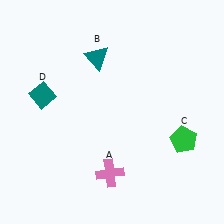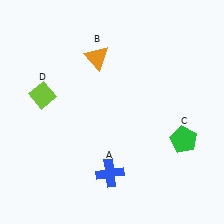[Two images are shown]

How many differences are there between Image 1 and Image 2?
There are 3 differences between the two images.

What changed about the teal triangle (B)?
In Image 1, B is teal. In Image 2, it changed to orange.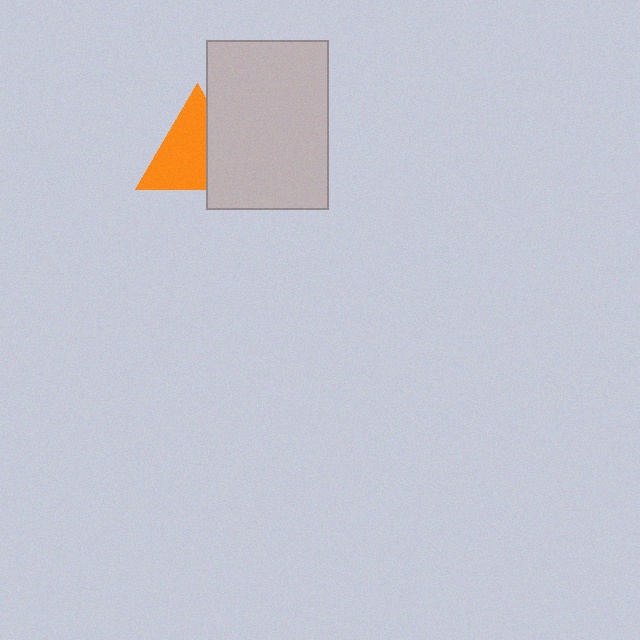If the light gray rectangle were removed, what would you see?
You would see the complete orange triangle.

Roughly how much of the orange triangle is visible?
About half of it is visible (roughly 62%).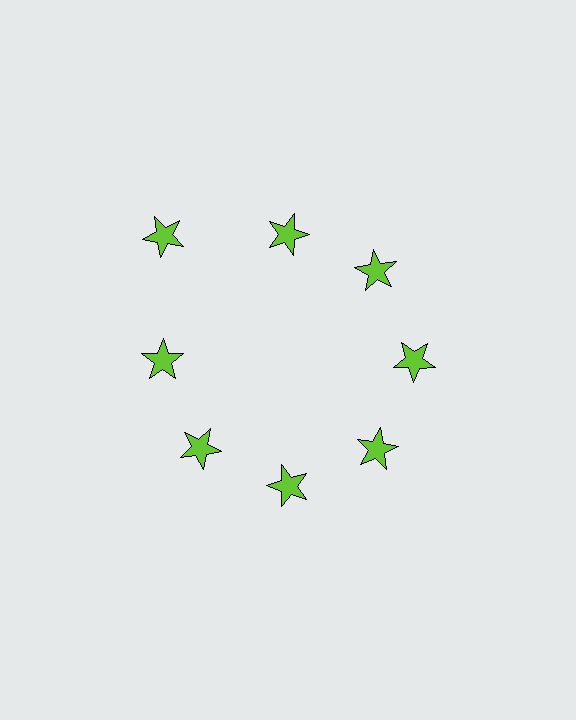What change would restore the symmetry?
The symmetry would be restored by moving it inward, back onto the ring so that all 8 stars sit at equal angles and equal distance from the center.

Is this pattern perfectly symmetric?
No. The 8 lime stars are arranged in a ring, but one element near the 10 o'clock position is pushed outward from the center, breaking the 8-fold rotational symmetry.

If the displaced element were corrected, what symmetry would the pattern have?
It would have 8-fold rotational symmetry — the pattern would map onto itself every 45 degrees.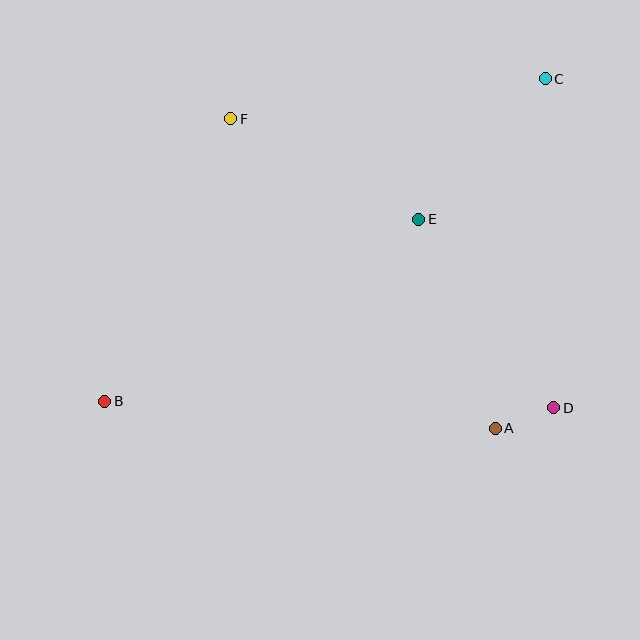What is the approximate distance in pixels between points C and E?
The distance between C and E is approximately 189 pixels.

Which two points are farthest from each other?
Points B and C are farthest from each other.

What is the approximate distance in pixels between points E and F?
The distance between E and F is approximately 213 pixels.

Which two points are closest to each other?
Points A and D are closest to each other.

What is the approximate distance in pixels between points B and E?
The distance between B and E is approximately 363 pixels.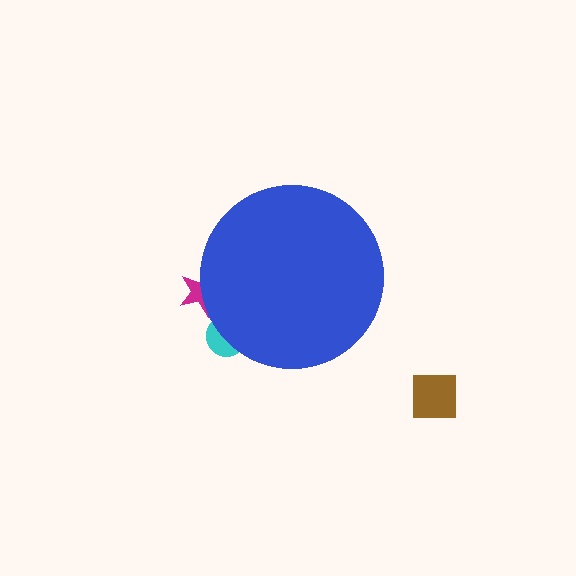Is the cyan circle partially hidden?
Yes, the cyan circle is partially hidden behind the blue circle.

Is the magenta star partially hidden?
Yes, the magenta star is partially hidden behind the blue circle.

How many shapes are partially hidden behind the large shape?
2 shapes are partially hidden.